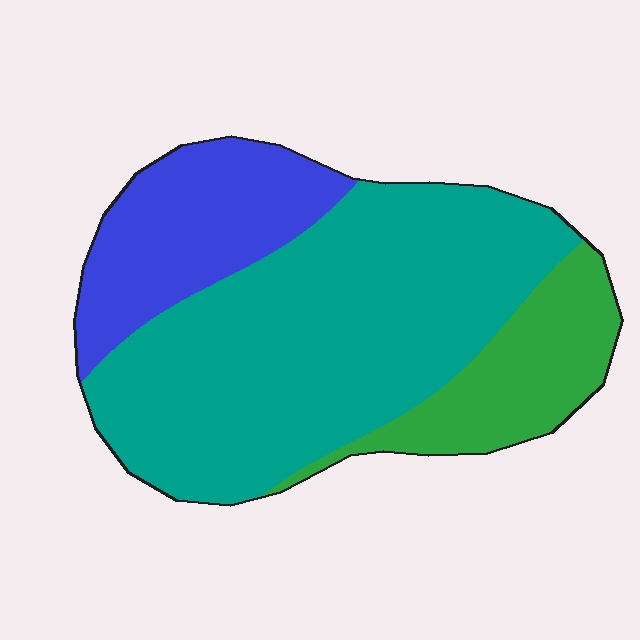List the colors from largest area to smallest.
From largest to smallest: teal, blue, green.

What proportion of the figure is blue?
Blue takes up between a sixth and a third of the figure.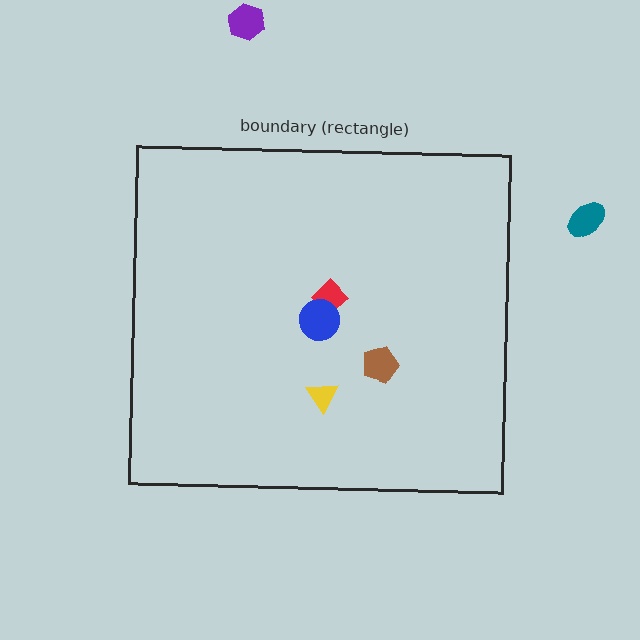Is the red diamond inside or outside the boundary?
Inside.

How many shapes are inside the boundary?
4 inside, 2 outside.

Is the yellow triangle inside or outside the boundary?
Inside.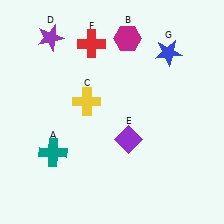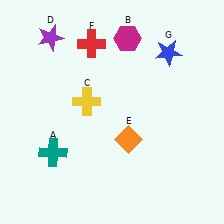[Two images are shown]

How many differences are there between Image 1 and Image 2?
There is 1 difference between the two images.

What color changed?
The diamond (E) changed from purple in Image 1 to orange in Image 2.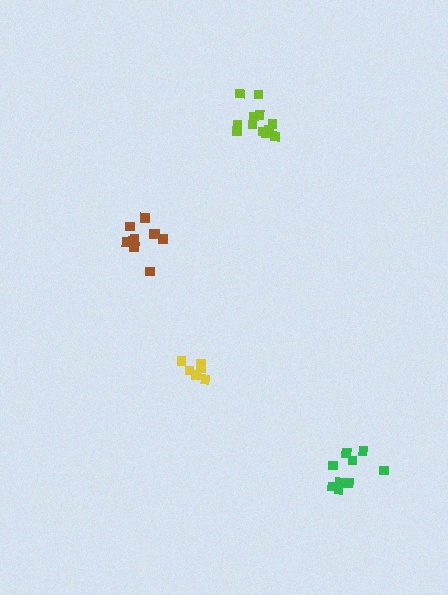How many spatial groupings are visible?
There are 4 spatial groupings.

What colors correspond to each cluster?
The clusters are colored: brown, lime, yellow, green.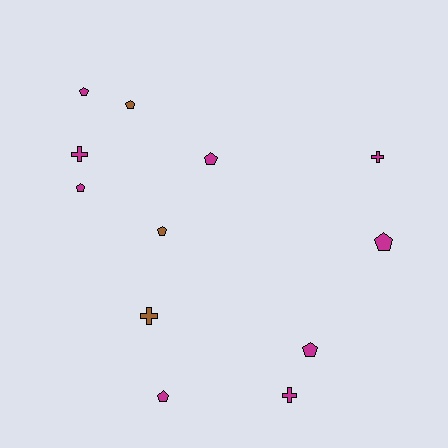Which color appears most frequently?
Magenta, with 9 objects.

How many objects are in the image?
There are 12 objects.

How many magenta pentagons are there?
There are 6 magenta pentagons.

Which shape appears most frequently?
Pentagon, with 8 objects.